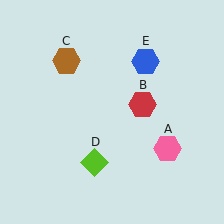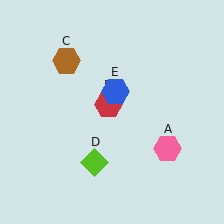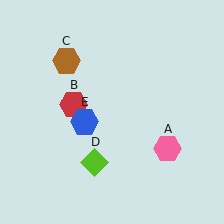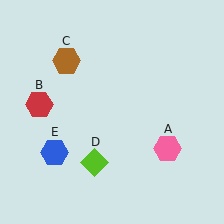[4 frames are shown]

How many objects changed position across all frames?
2 objects changed position: red hexagon (object B), blue hexagon (object E).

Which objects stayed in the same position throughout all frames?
Pink hexagon (object A) and brown hexagon (object C) and lime diamond (object D) remained stationary.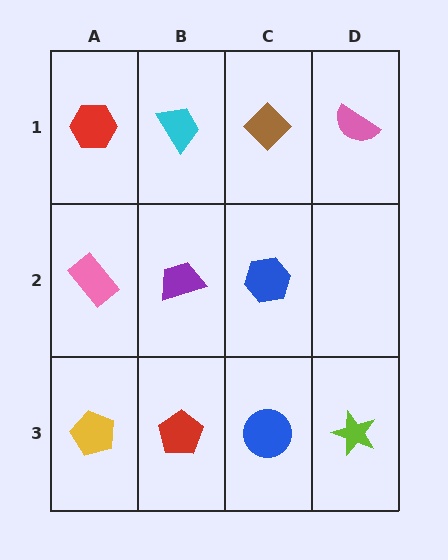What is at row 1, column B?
A cyan trapezoid.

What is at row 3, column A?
A yellow pentagon.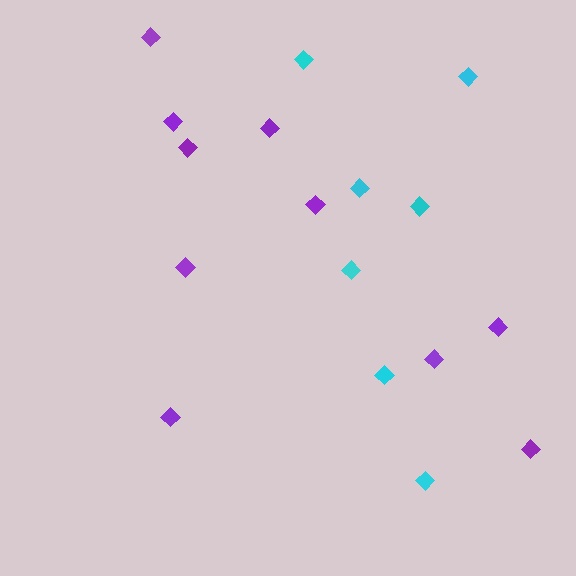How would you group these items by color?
There are 2 groups: one group of purple diamonds (10) and one group of cyan diamonds (7).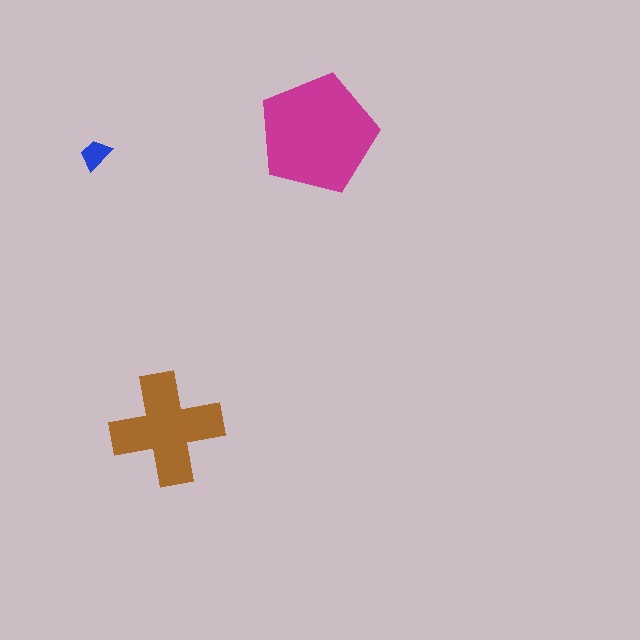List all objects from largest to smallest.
The magenta pentagon, the brown cross, the blue trapezoid.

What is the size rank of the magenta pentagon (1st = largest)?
1st.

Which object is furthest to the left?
The blue trapezoid is leftmost.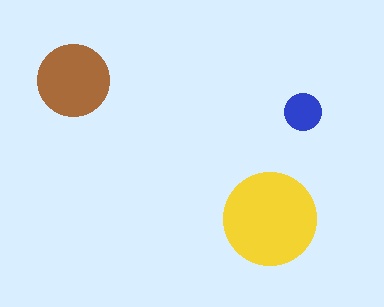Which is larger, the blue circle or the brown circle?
The brown one.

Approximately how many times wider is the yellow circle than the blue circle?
About 2.5 times wider.